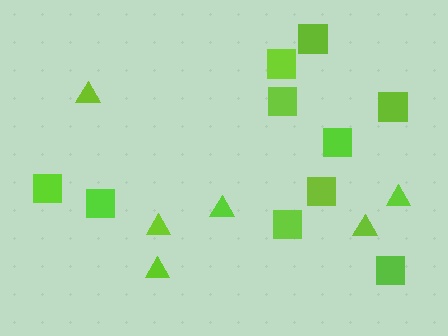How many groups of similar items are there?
There are 2 groups: one group of triangles (6) and one group of squares (10).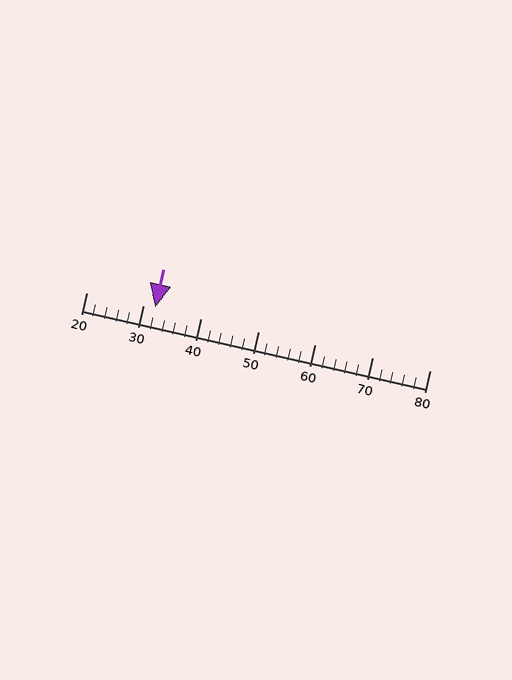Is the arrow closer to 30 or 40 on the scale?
The arrow is closer to 30.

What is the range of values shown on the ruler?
The ruler shows values from 20 to 80.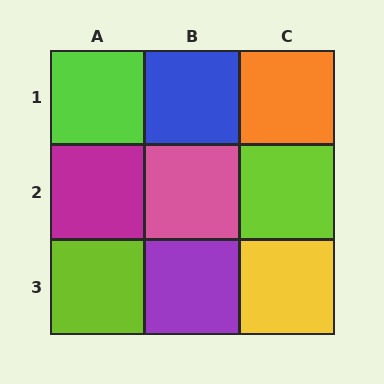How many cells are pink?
1 cell is pink.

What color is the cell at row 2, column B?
Pink.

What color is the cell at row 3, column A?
Lime.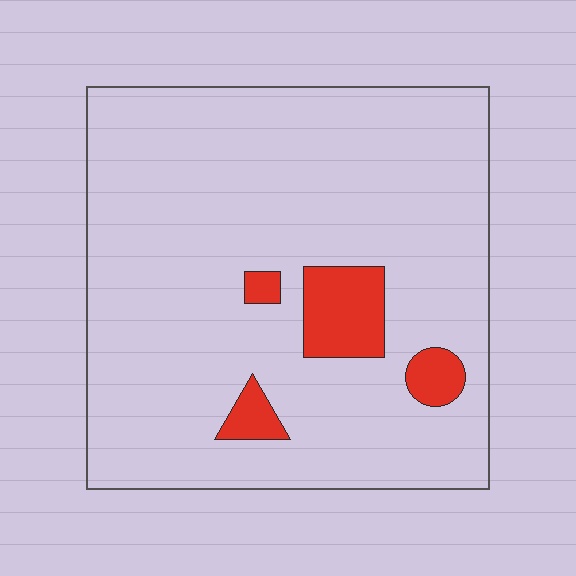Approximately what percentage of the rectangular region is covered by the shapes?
Approximately 10%.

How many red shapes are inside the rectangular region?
4.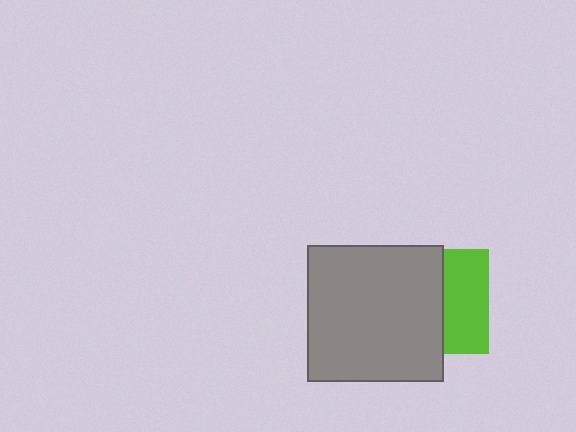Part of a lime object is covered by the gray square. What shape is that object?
It is a square.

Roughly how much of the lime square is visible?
A small part of it is visible (roughly 43%).